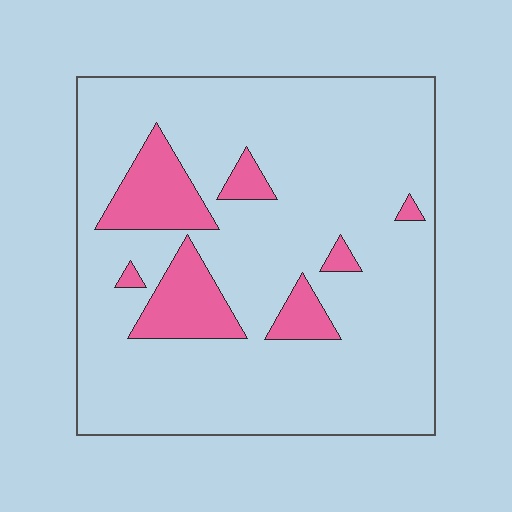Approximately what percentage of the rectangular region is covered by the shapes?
Approximately 15%.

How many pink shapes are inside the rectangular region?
7.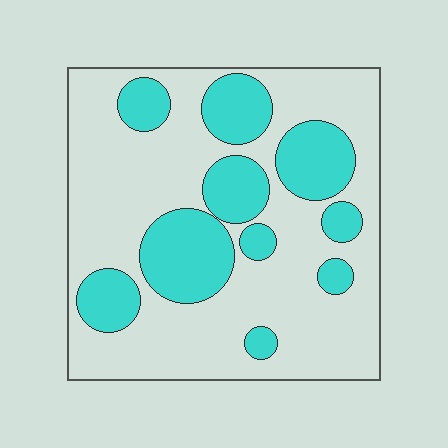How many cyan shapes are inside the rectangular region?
10.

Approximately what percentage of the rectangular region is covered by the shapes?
Approximately 30%.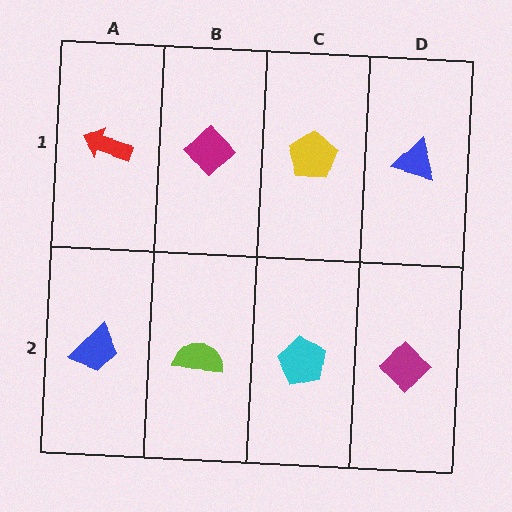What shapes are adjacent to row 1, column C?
A cyan pentagon (row 2, column C), a magenta diamond (row 1, column B), a blue triangle (row 1, column D).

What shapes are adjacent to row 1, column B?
A lime semicircle (row 2, column B), a red arrow (row 1, column A), a yellow pentagon (row 1, column C).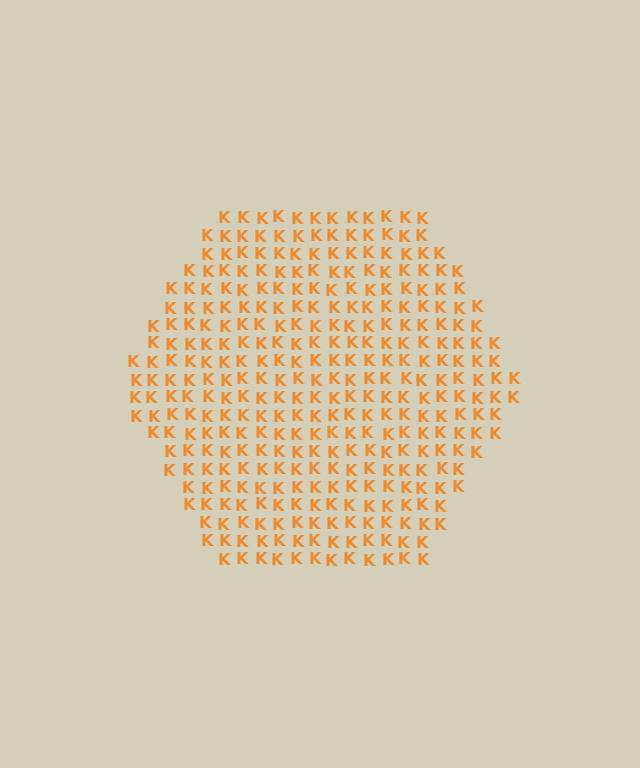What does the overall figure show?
The overall figure shows a hexagon.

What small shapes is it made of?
It is made of small letter K's.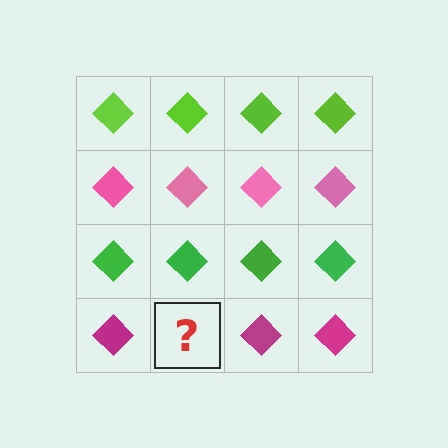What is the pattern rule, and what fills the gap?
The rule is that each row has a consistent color. The gap should be filled with a magenta diamond.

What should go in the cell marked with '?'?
The missing cell should contain a magenta diamond.